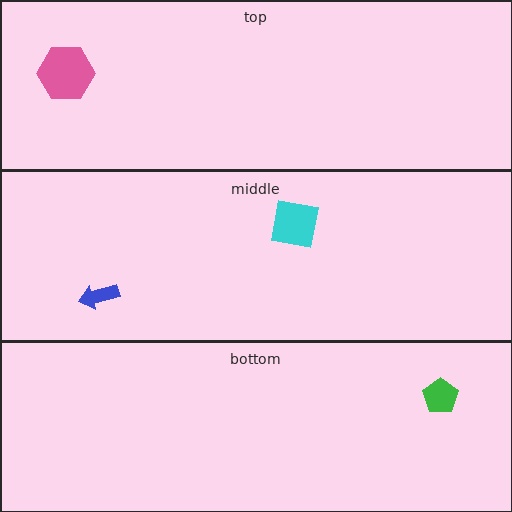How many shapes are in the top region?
1.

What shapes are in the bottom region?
The green pentagon.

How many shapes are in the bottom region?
1.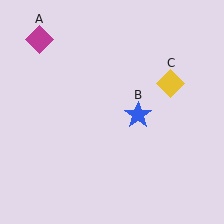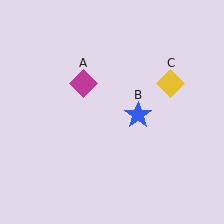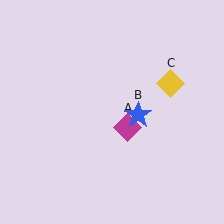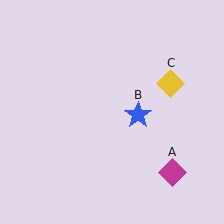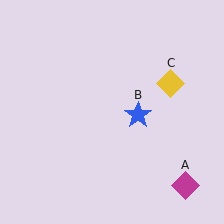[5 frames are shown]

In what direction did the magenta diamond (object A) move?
The magenta diamond (object A) moved down and to the right.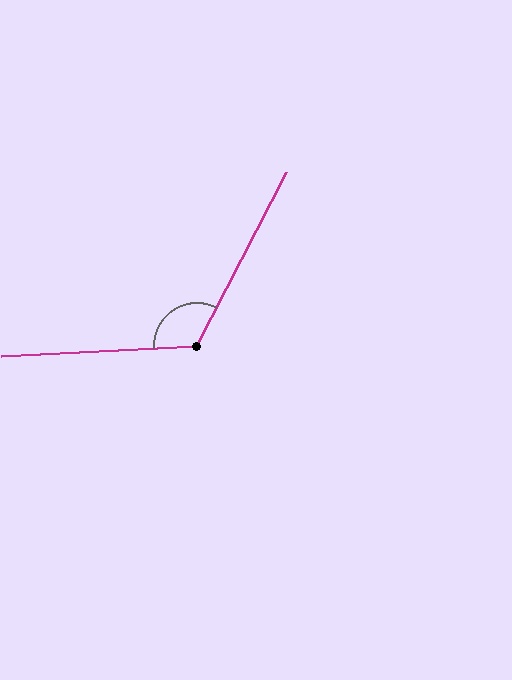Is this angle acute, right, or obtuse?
It is obtuse.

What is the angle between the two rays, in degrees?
Approximately 120 degrees.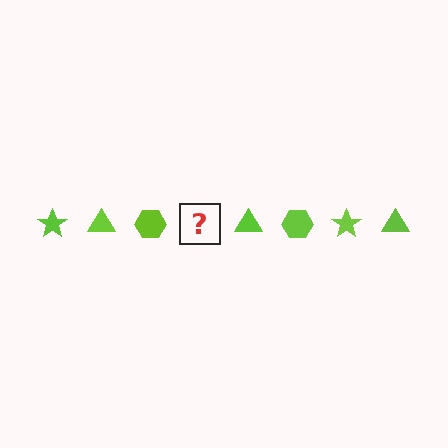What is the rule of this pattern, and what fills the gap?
The rule is that the pattern cycles through star, triangle, hexagon shapes in lime. The gap should be filled with a lime star.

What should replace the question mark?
The question mark should be replaced with a lime star.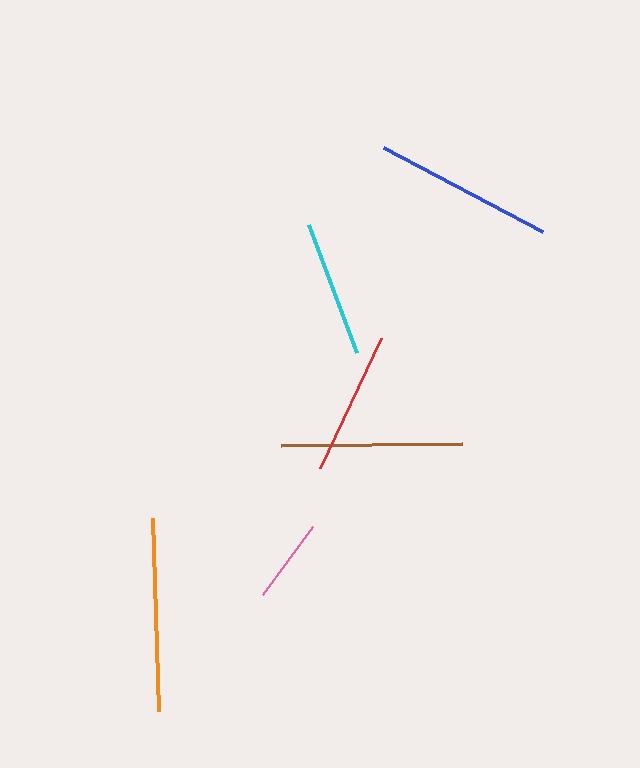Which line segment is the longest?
The orange line is the longest at approximately 194 pixels.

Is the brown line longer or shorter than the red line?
The brown line is longer than the red line.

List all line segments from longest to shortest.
From longest to shortest: orange, brown, blue, red, cyan, pink.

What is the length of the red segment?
The red segment is approximately 143 pixels long.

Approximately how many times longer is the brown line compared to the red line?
The brown line is approximately 1.3 times the length of the red line.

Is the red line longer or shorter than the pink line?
The red line is longer than the pink line.